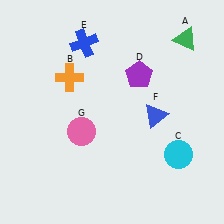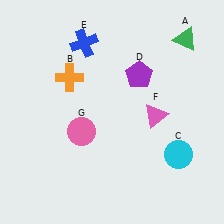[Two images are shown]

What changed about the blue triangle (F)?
In Image 1, F is blue. In Image 2, it changed to pink.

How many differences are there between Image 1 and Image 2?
There is 1 difference between the two images.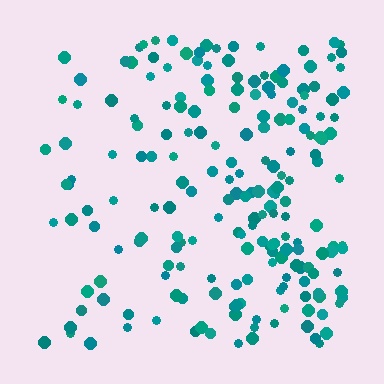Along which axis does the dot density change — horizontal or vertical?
Horizontal.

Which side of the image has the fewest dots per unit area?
The left.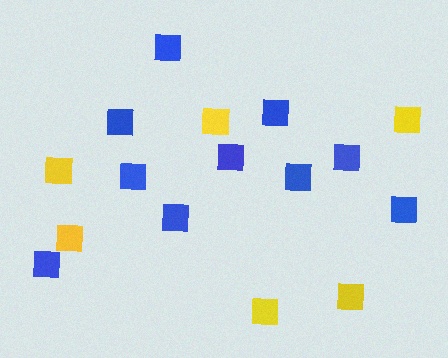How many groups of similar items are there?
There are 2 groups: one group of blue squares (10) and one group of yellow squares (6).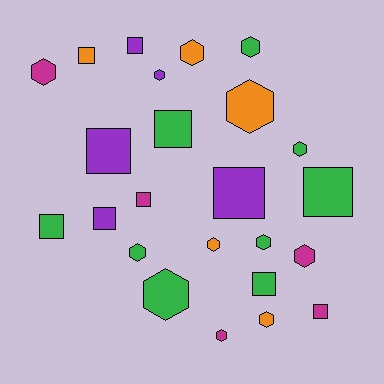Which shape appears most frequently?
Hexagon, with 13 objects.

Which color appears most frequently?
Green, with 9 objects.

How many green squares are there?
There are 4 green squares.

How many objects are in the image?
There are 24 objects.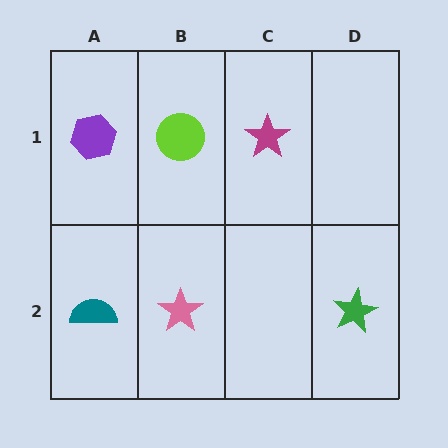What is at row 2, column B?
A pink star.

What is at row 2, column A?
A teal semicircle.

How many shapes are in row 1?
3 shapes.